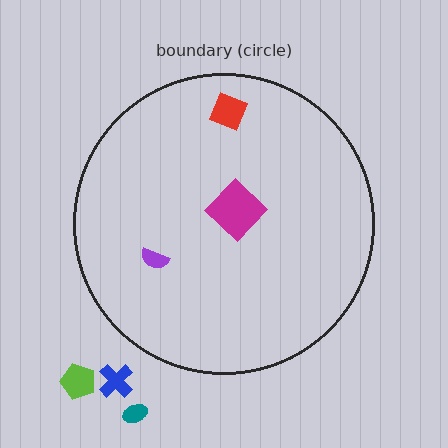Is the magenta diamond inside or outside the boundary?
Inside.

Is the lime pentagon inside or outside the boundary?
Outside.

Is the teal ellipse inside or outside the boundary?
Outside.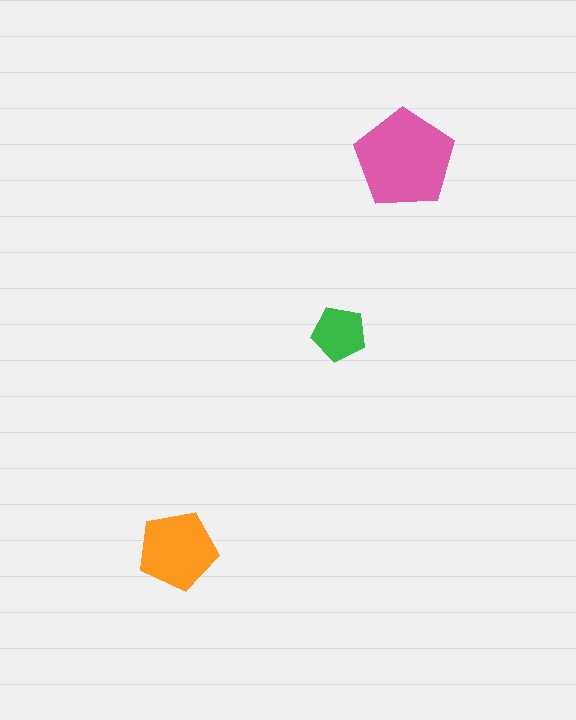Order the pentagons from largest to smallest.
the pink one, the orange one, the green one.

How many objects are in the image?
There are 3 objects in the image.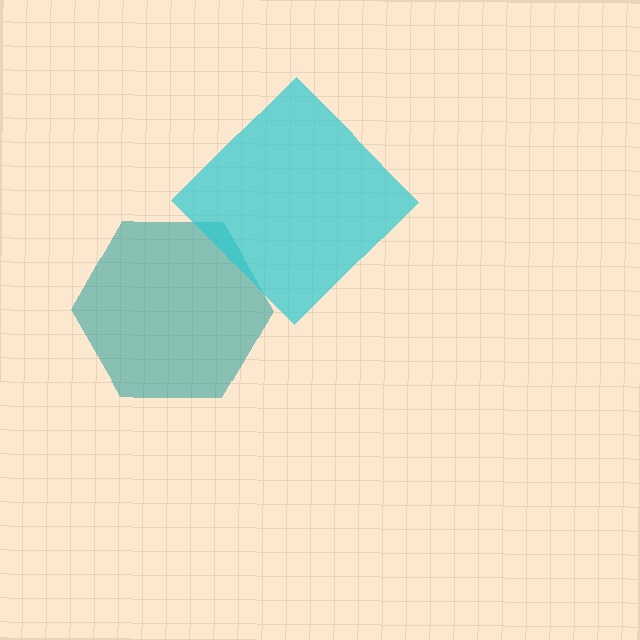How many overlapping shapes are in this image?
There are 2 overlapping shapes in the image.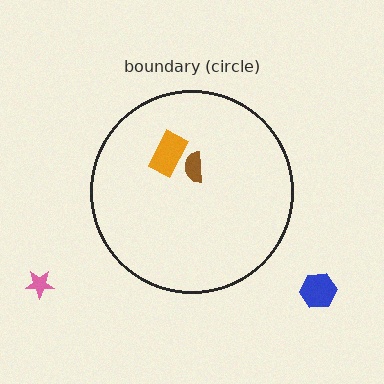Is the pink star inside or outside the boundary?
Outside.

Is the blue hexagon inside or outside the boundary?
Outside.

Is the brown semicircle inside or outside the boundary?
Inside.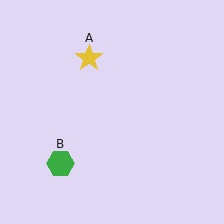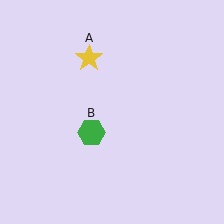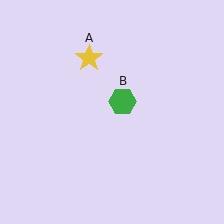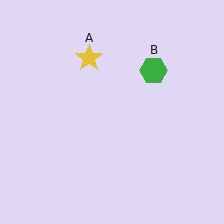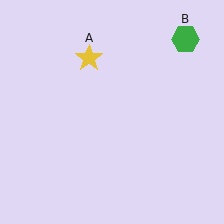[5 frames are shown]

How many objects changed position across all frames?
1 object changed position: green hexagon (object B).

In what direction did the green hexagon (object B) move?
The green hexagon (object B) moved up and to the right.